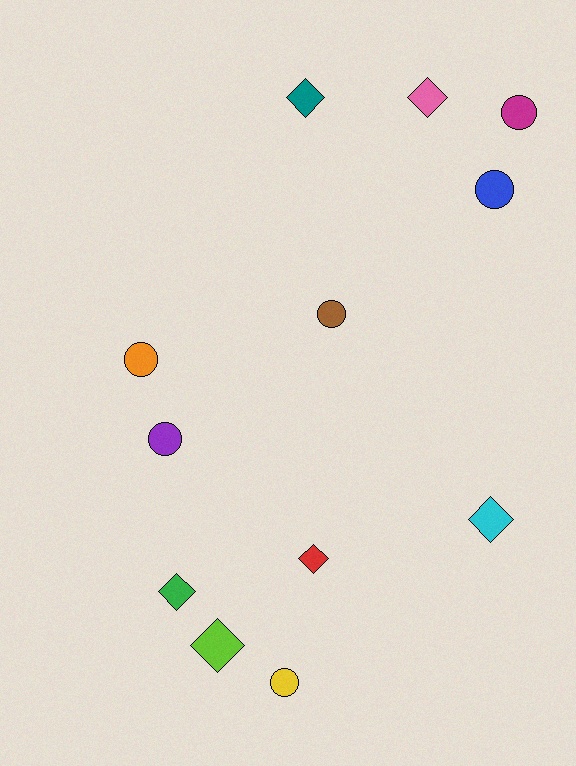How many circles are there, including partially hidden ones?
There are 6 circles.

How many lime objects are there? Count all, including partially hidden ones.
There is 1 lime object.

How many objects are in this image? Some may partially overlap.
There are 12 objects.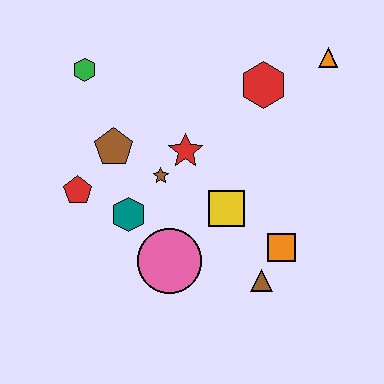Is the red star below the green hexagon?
Yes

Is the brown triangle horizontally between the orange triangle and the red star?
Yes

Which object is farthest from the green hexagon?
The brown triangle is farthest from the green hexagon.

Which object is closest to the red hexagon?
The orange triangle is closest to the red hexagon.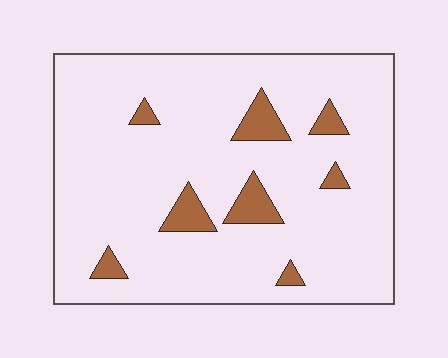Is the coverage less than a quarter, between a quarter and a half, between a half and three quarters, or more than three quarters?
Less than a quarter.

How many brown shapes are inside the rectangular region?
8.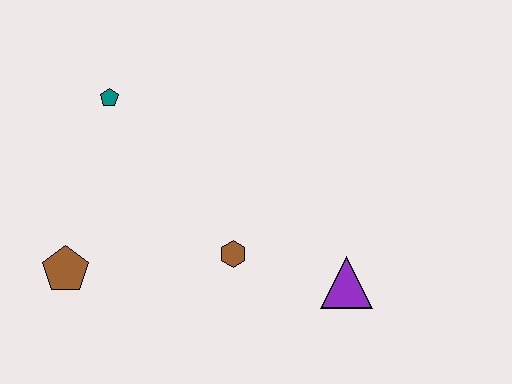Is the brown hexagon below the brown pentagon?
No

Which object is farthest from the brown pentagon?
The purple triangle is farthest from the brown pentagon.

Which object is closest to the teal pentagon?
The brown pentagon is closest to the teal pentagon.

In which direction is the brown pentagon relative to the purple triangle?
The brown pentagon is to the left of the purple triangle.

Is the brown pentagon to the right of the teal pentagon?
No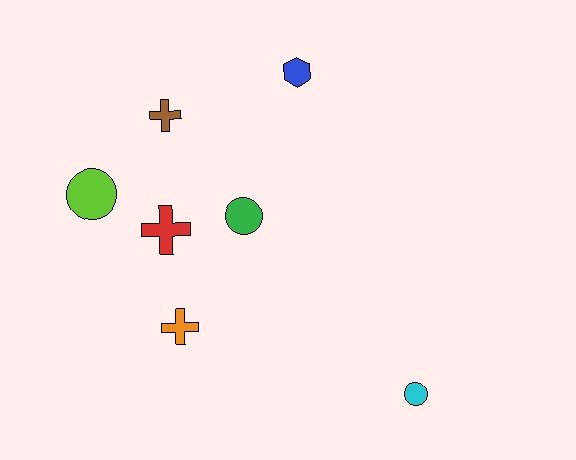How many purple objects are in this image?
There are no purple objects.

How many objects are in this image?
There are 7 objects.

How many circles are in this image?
There are 3 circles.